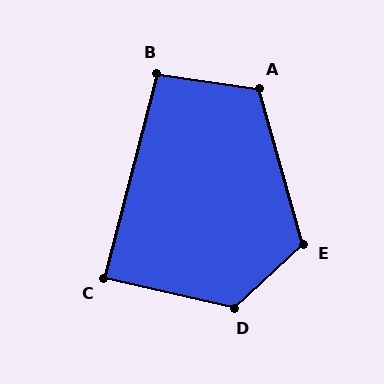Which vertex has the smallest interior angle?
C, at approximately 88 degrees.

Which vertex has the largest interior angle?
D, at approximately 125 degrees.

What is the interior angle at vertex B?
Approximately 96 degrees (obtuse).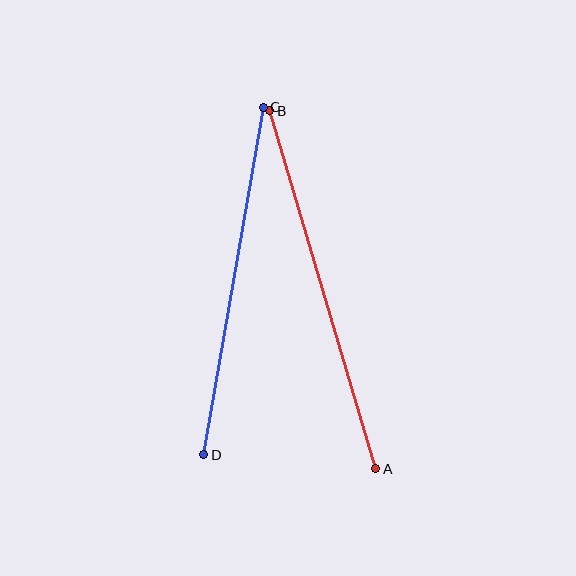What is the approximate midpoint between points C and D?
The midpoint is at approximately (233, 281) pixels.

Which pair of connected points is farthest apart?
Points A and B are farthest apart.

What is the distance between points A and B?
The distance is approximately 373 pixels.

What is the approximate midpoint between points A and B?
The midpoint is at approximately (323, 290) pixels.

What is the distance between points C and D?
The distance is approximately 352 pixels.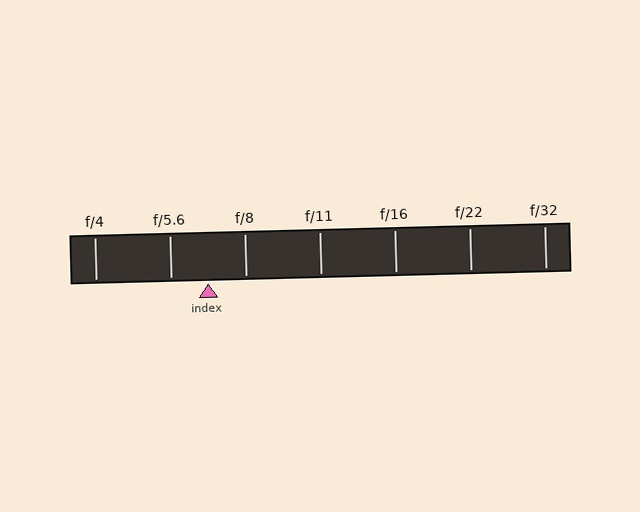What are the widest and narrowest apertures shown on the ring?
The widest aperture shown is f/4 and the narrowest is f/32.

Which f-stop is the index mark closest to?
The index mark is closest to f/8.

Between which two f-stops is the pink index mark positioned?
The index mark is between f/5.6 and f/8.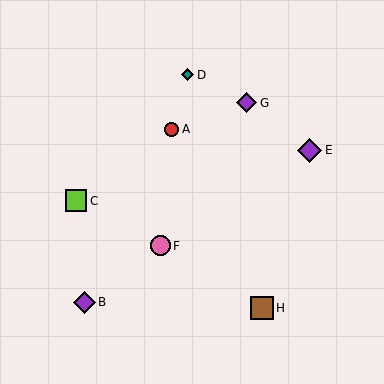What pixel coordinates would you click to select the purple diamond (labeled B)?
Click at (84, 302) to select the purple diamond B.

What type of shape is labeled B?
Shape B is a purple diamond.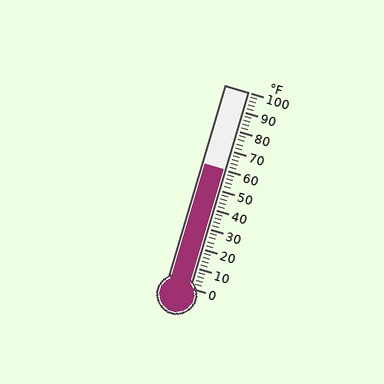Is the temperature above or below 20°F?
The temperature is above 20°F.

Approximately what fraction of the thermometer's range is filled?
The thermometer is filled to approximately 60% of its range.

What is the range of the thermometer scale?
The thermometer scale ranges from 0°F to 100°F.